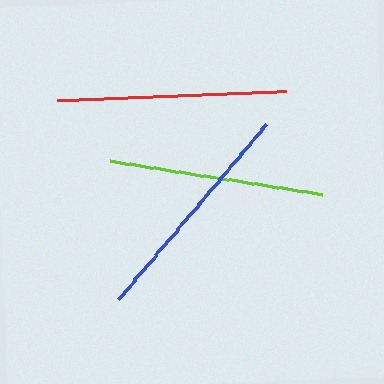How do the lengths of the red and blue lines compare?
The red and blue lines are approximately the same length.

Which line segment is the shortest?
The lime line is the shortest at approximately 216 pixels.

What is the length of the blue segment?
The blue segment is approximately 229 pixels long.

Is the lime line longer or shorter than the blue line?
The blue line is longer than the lime line.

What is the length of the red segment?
The red segment is approximately 229 pixels long.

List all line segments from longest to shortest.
From longest to shortest: red, blue, lime.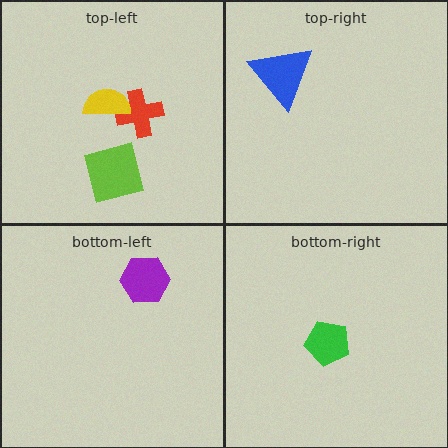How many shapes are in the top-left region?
3.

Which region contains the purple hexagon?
The bottom-left region.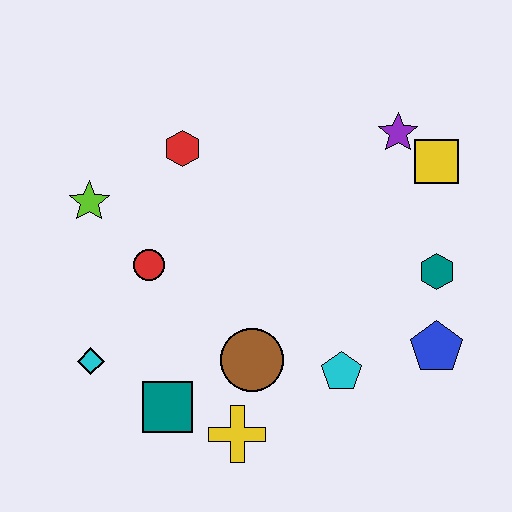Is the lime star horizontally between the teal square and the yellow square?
No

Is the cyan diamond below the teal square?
No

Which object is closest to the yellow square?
The purple star is closest to the yellow square.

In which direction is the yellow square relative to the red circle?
The yellow square is to the right of the red circle.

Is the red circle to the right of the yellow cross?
No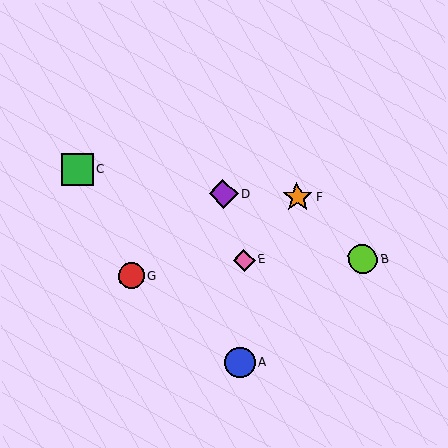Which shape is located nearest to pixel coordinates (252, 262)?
The pink diamond (labeled E) at (244, 260) is nearest to that location.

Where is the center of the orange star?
The center of the orange star is at (297, 197).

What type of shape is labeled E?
Shape E is a pink diamond.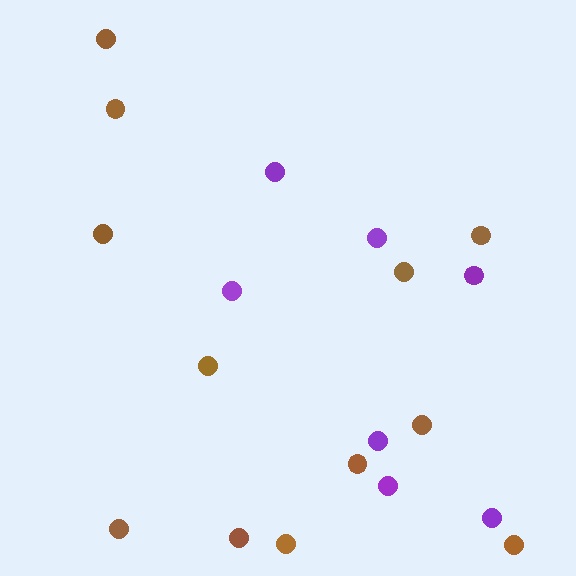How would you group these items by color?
There are 2 groups: one group of purple circles (7) and one group of brown circles (12).